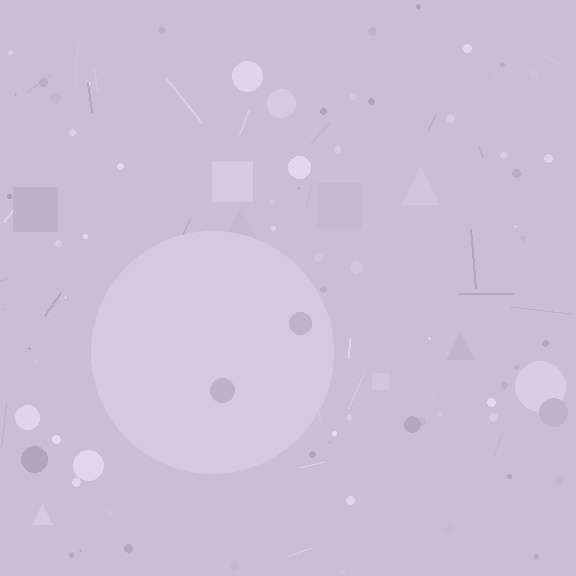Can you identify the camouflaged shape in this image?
The camouflaged shape is a circle.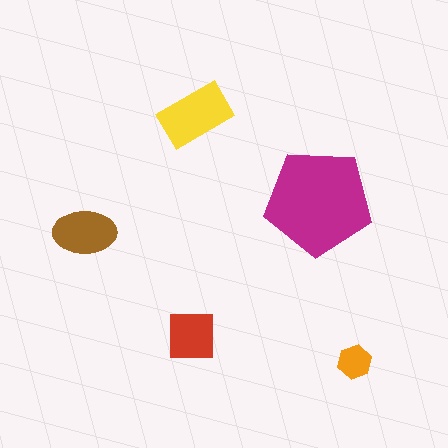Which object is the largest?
The magenta pentagon.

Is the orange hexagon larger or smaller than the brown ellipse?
Smaller.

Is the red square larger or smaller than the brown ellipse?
Smaller.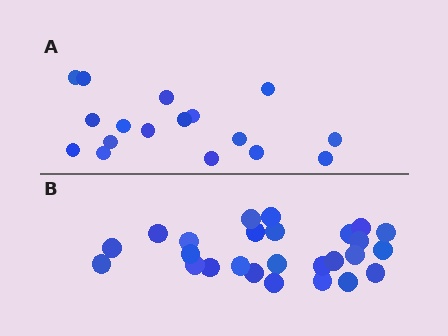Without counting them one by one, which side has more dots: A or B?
Region B (the bottom region) has more dots.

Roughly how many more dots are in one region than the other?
Region B has roughly 8 or so more dots than region A.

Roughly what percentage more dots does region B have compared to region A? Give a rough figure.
About 55% more.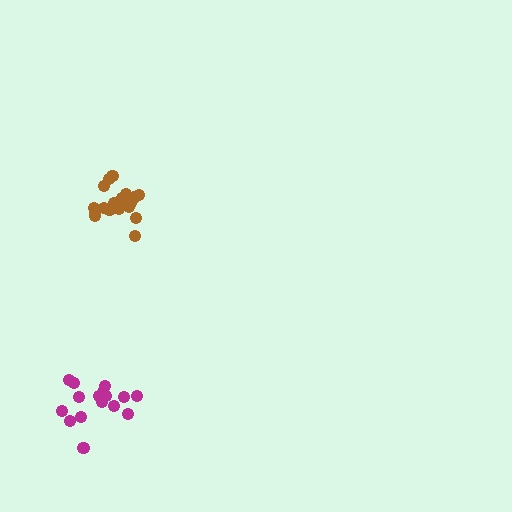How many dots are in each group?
Group 1: 18 dots, Group 2: 16 dots (34 total).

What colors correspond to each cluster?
The clusters are colored: brown, magenta.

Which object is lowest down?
The magenta cluster is bottommost.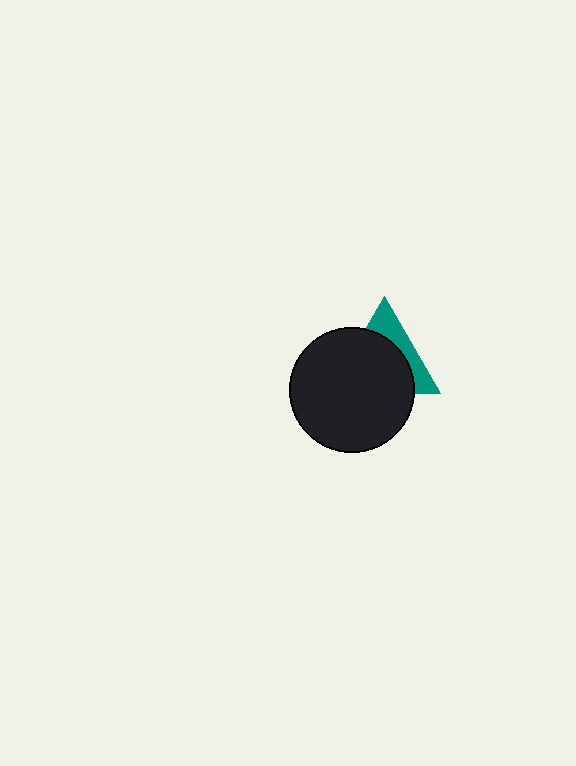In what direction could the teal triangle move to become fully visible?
The teal triangle could move up. That would shift it out from behind the black circle entirely.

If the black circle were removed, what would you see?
You would see the complete teal triangle.